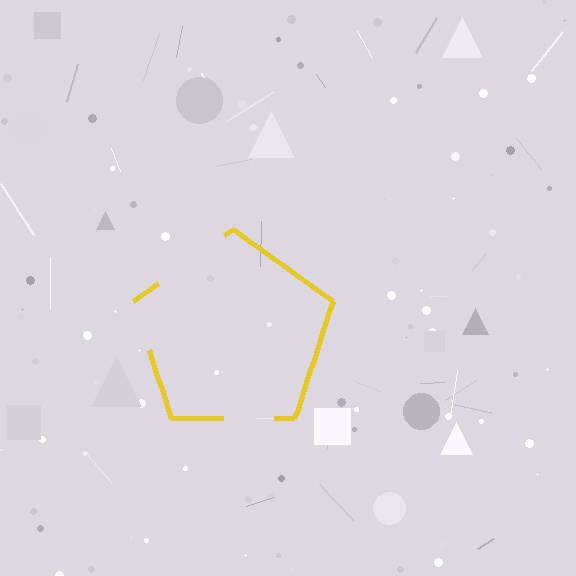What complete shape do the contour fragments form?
The contour fragments form a pentagon.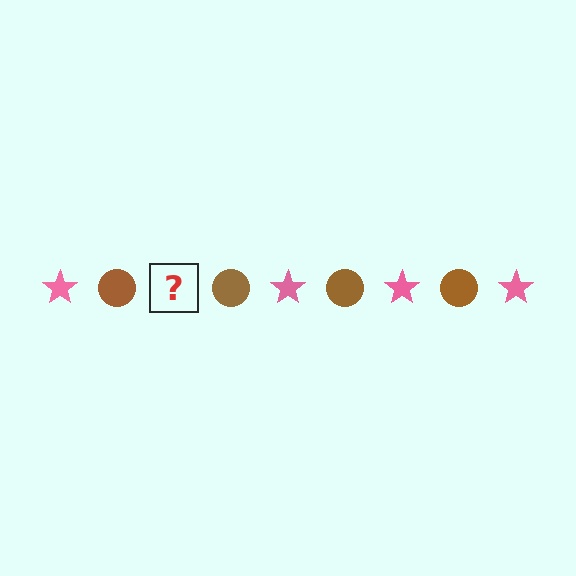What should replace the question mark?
The question mark should be replaced with a pink star.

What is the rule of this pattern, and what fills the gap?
The rule is that the pattern alternates between pink star and brown circle. The gap should be filled with a pink star.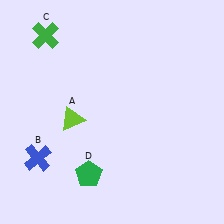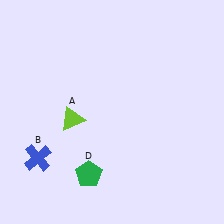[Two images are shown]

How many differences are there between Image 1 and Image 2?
There is 1 difference between the two images.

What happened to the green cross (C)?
The green cross (C) was removed in Image 2. It was in the top-left area of Image 1.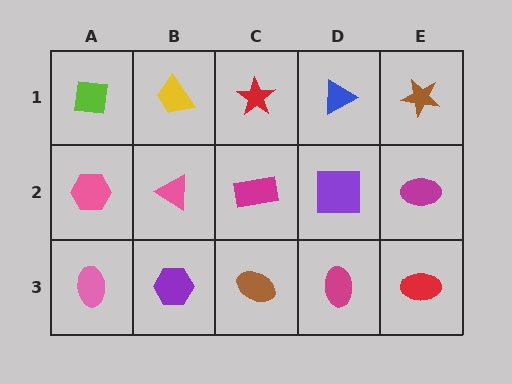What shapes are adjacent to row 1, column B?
A pink triangle (row 2, column B), a lime square (row 1, column A), a red star (row 1, column C).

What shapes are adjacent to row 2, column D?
A blue triangle (row 1, column D), a magenta ellipse (row 3, column D), a magenta rectangle (row 2, column C), a magenta ellipse (row 2, column E).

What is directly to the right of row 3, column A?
A purple hexagon.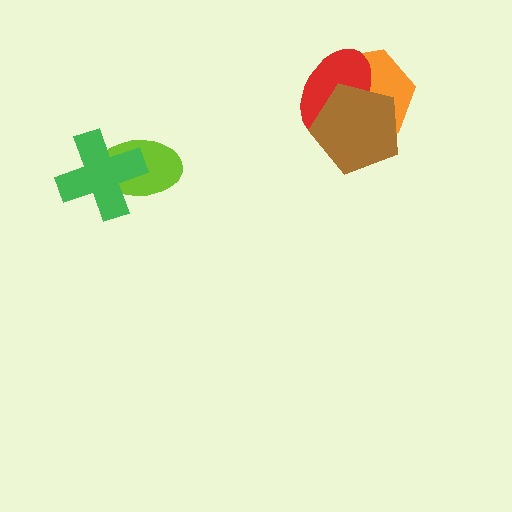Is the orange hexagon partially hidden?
Yes, it is partially covered by another shape.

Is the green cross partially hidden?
No, no other shape covers it.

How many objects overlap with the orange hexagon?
2 objects overlap with the orange hexagon.